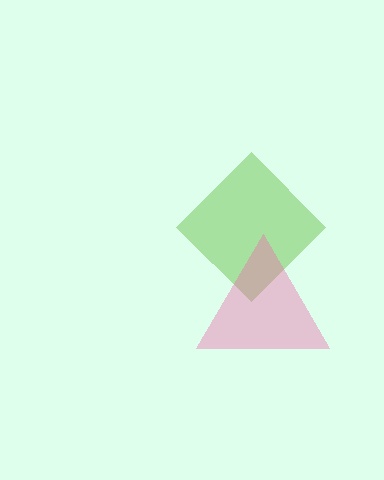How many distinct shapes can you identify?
There are 2 distinct shapes: a lime diamond, a pink triangle.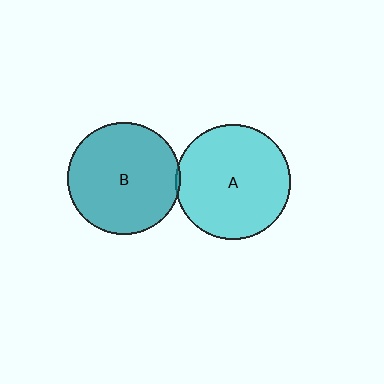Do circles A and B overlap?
Yes.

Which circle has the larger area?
Circle A (cyan).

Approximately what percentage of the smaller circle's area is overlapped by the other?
Approximately 5%.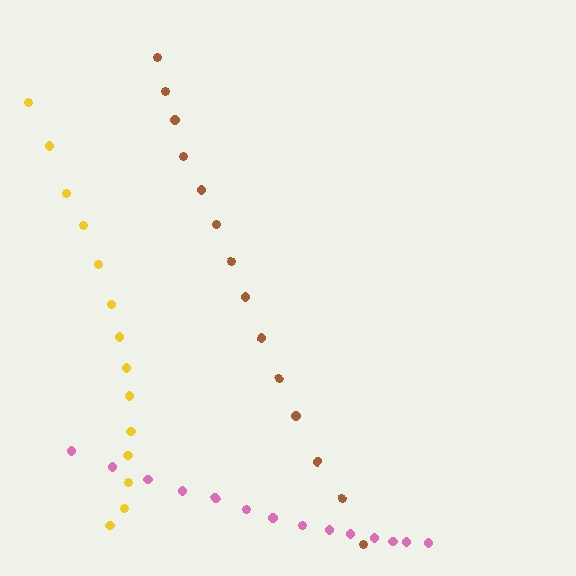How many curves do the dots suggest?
There are 3 distinct paths.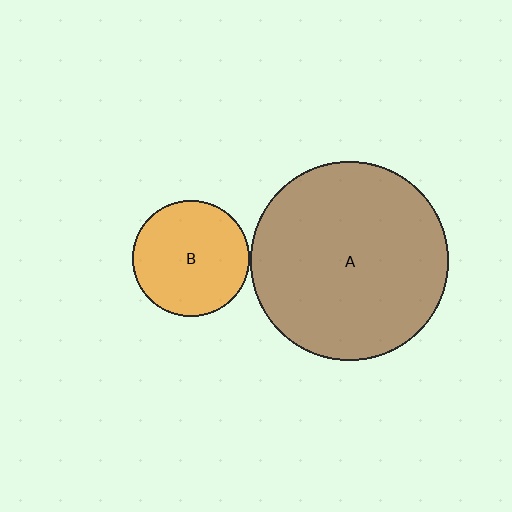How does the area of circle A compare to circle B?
Approximately 2.9 times.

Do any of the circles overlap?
No, none of the circles overlap.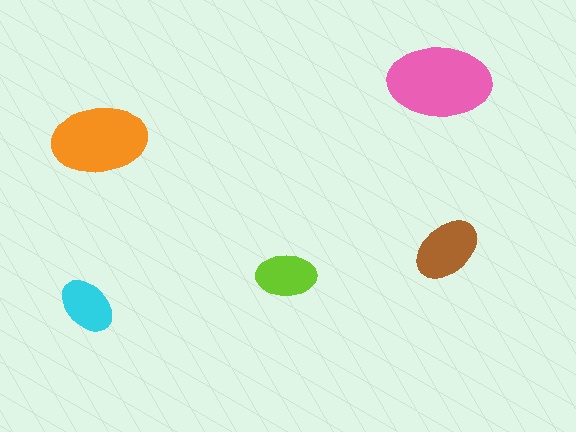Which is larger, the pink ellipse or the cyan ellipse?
The pink one.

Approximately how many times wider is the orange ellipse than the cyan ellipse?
About 1.5 times wider.